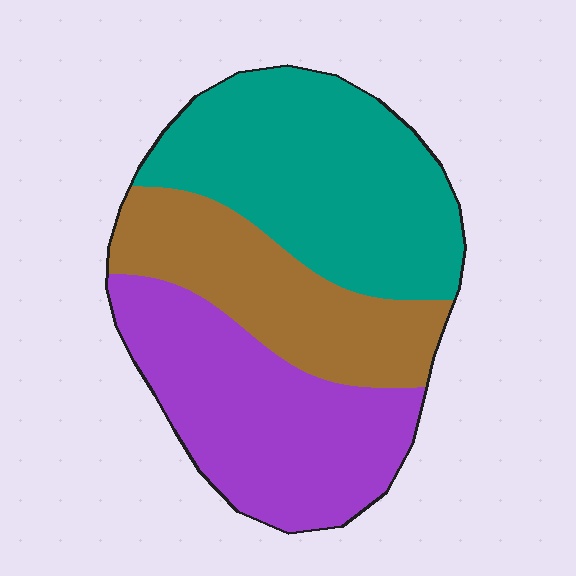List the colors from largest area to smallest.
From largest to smallest: teal, purple, brown.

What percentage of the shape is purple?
Purple takes up about one third (1/3) of the shape.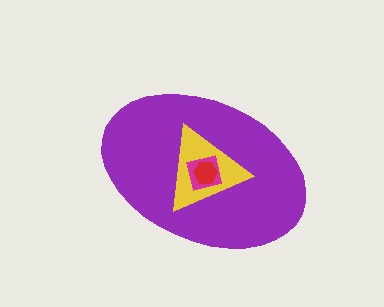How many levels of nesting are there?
4.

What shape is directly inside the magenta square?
The red hexagon.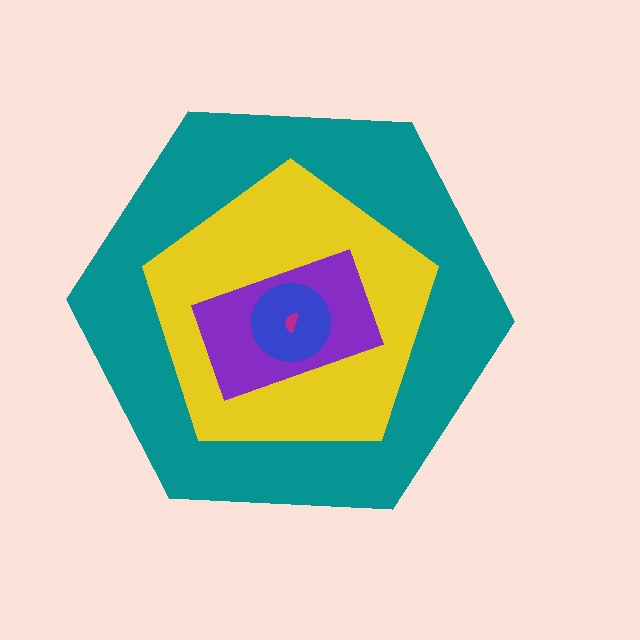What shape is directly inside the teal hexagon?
The yellow pentagon.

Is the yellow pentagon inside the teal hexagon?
Yes.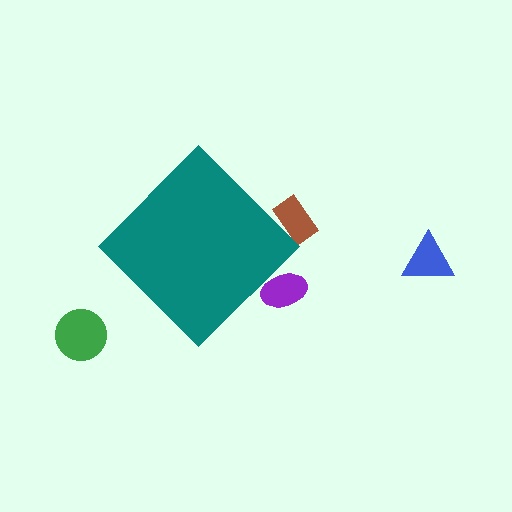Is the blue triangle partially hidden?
No, the blue triangle is fully visible.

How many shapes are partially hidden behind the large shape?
2 shapes are partially hidden.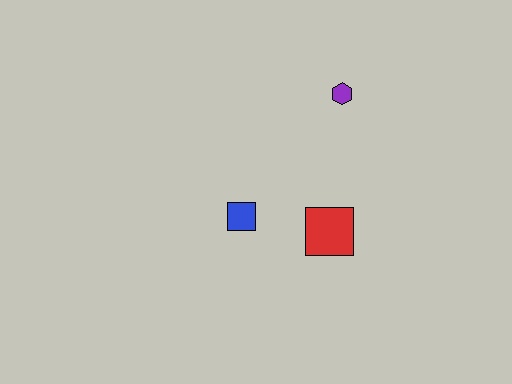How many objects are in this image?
There are 3 objects.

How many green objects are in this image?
There are no green objects.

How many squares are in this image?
There are 2 squares.